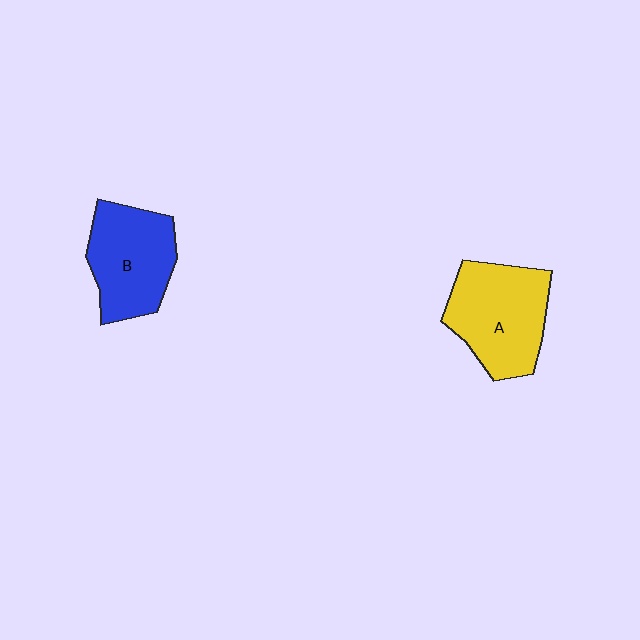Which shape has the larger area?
Shape A (yellow).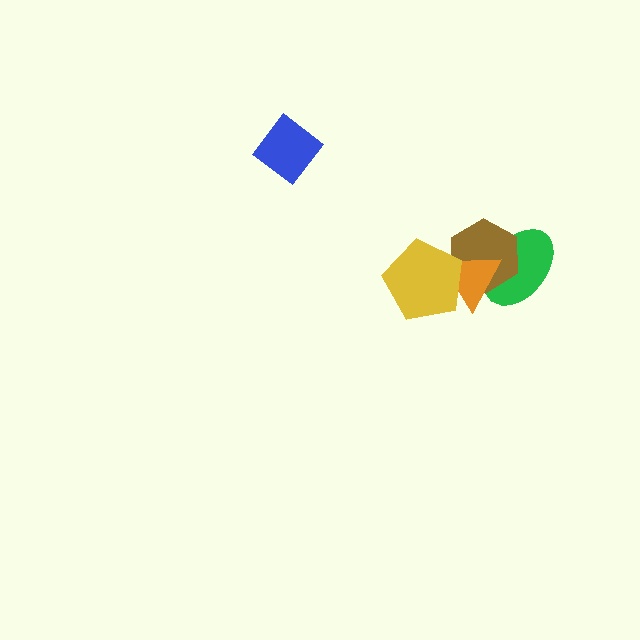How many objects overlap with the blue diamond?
0 objects overlap with the blue diamond.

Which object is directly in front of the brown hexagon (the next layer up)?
The orange triangle is directly in front of the brown hexagon.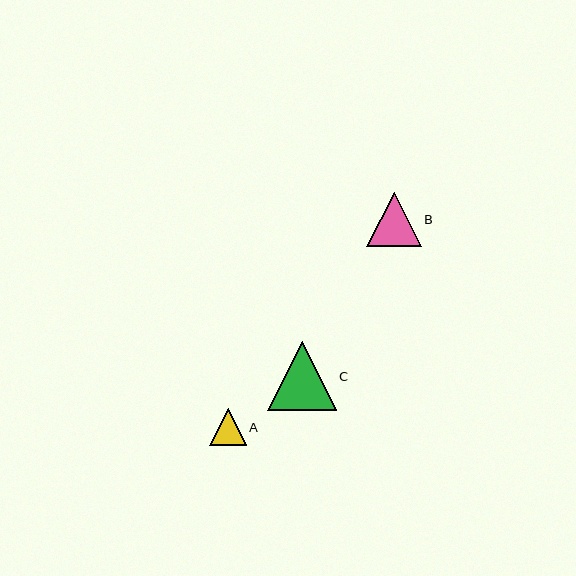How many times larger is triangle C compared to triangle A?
Triangle C is approximately 1.9 times the size of triangle A.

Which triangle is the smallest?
Triangle A is the smallest with a size of approximately 37 pixels.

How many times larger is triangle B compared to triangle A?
Triangle B is approximately 1.5 times the size of triangle A.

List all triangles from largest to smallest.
From largest to smallest: C, B, A.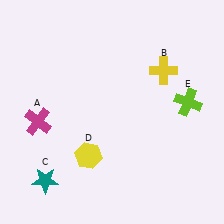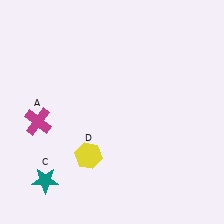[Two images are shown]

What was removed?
The lime cross (E), the yellow cross (B) were removed in Image 2.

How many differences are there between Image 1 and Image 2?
There are 2 differences between the two images.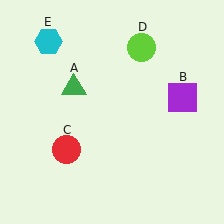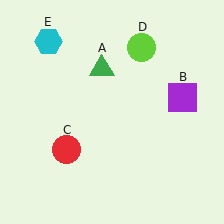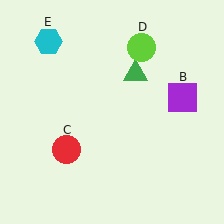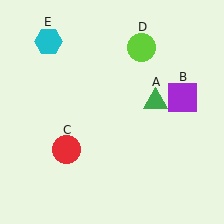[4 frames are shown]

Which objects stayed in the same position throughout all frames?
Purple square (object B) and red circle (object C) and lime circle (object D) and cyan hexagon (object E) remained stationary.